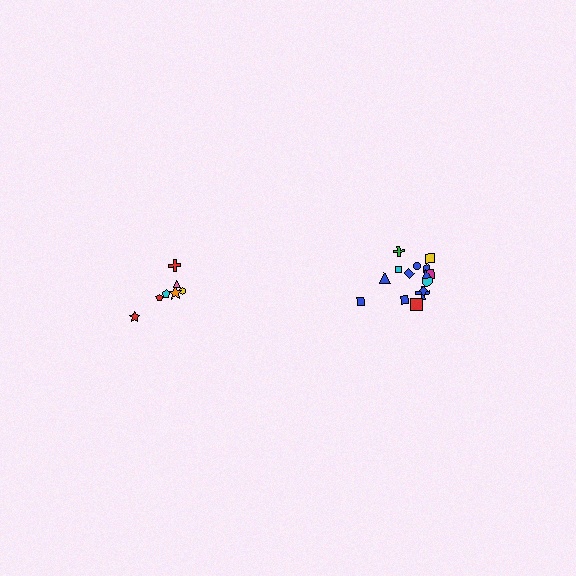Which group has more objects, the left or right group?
The right group.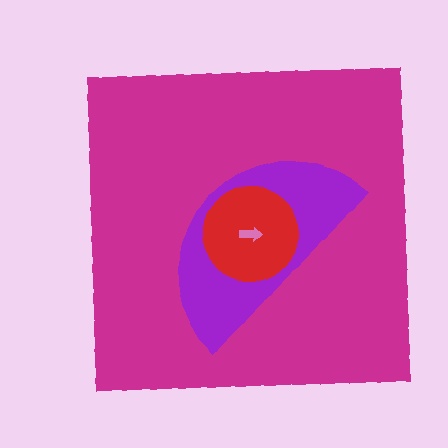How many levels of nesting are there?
4.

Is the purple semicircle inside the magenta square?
Yes.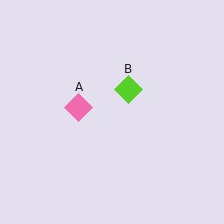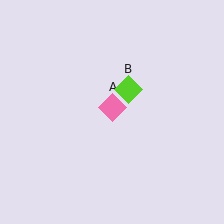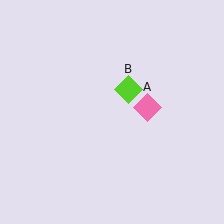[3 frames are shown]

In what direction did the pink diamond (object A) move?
The pink diamond (object A) moved right.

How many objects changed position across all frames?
1 object changed position: pink diamond (object A).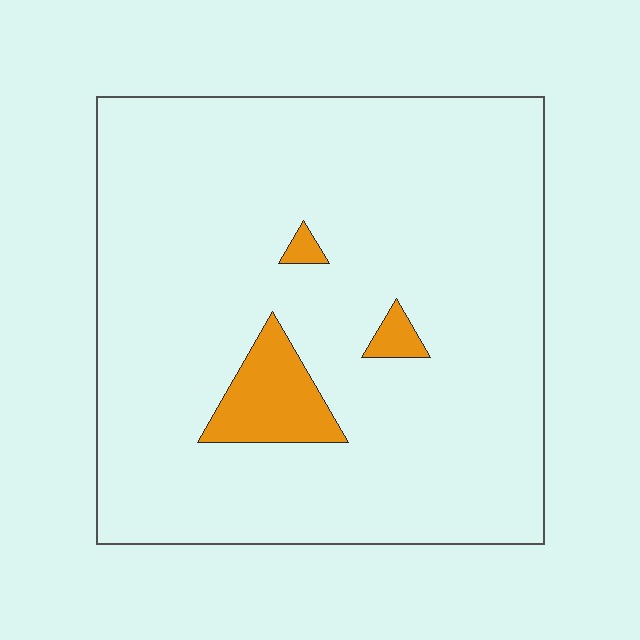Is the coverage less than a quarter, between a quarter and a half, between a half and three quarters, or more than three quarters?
Less than a quarter.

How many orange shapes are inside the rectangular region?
3.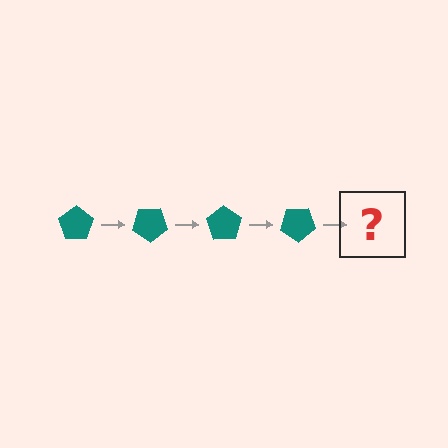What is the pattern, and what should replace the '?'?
The pattern is that the pentagon rotates 35 degrees each step. The '?' should be a teal pentagon rotated 140 degrees.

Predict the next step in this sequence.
The next step is a teal pentagon rotated 140 degrees.